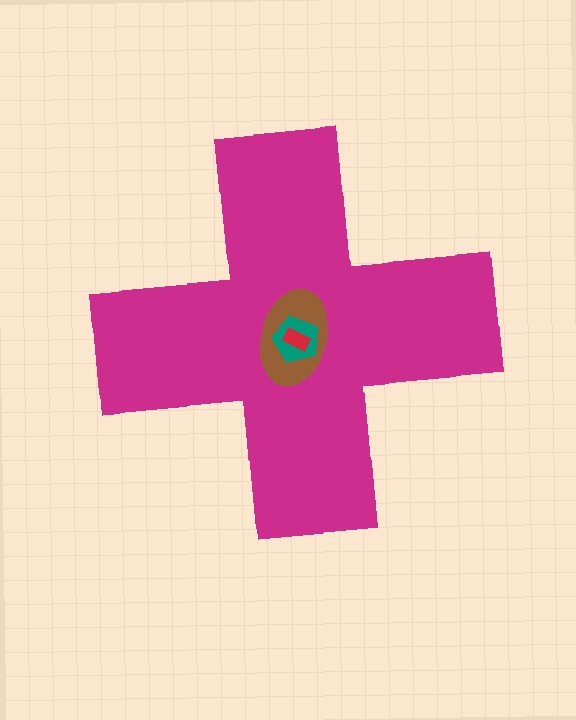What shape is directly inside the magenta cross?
The brown ellipse.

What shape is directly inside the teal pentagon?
The red rectangle.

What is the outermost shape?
The magenta cross.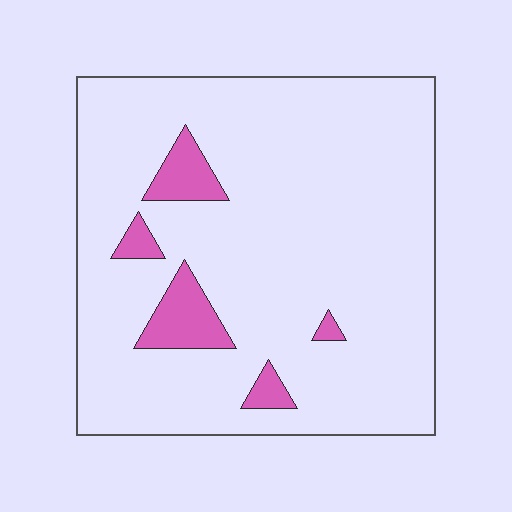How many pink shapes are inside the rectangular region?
5.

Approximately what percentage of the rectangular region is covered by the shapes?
Approximately 10%.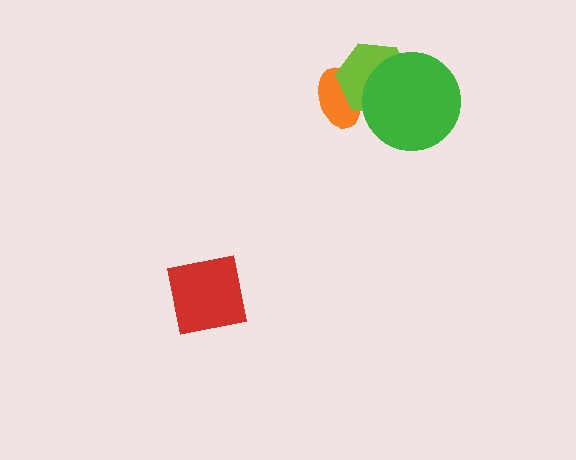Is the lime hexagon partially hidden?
Yes, it is partially covered by another shape.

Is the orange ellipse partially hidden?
Yes, it is partially covered by another shape.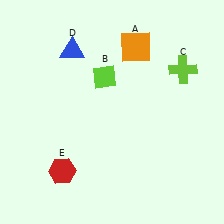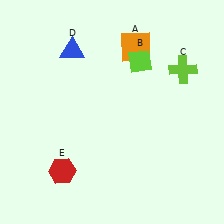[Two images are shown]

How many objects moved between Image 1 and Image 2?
1 object moved between the two images.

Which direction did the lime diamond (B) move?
The lime diamond (B) moved right.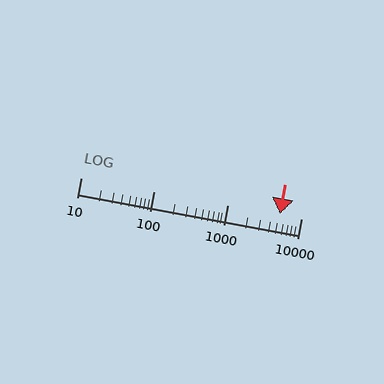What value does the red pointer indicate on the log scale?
The pointer indicates approximately 5200.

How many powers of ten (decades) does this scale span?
The scale spans 3 decades, from 10 to 10000.